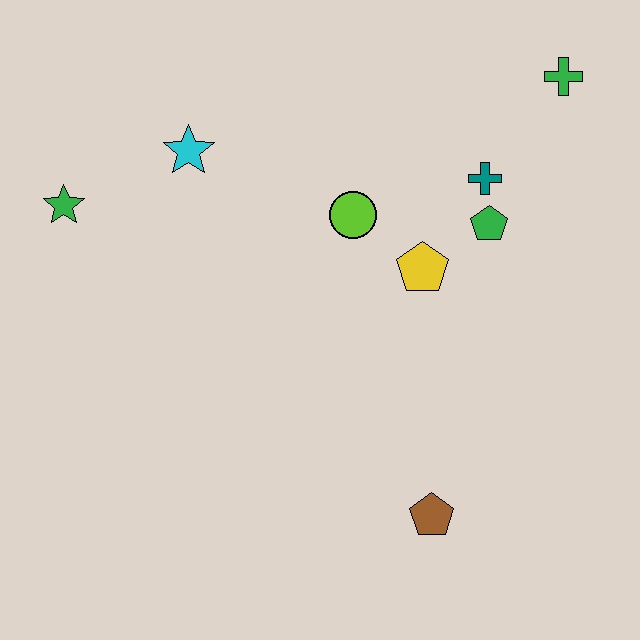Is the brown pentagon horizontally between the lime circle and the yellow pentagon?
No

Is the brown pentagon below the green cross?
Yes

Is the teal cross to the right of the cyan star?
Yes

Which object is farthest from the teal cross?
The green star is farthest from the teal cross.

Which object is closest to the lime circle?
The yellow pentagon is closest to the lime circle.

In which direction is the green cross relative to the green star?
The green cross is to the right of the green star.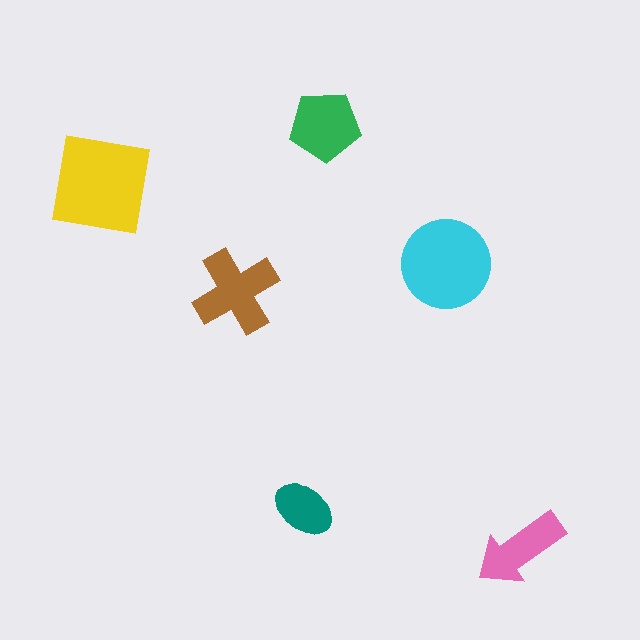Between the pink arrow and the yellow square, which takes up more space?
The yellow square.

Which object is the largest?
The yellow square.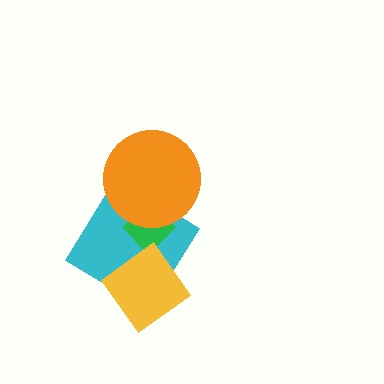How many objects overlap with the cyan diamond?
3 objects overlap with the cyan diamond.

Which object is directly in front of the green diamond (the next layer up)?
The orange circle is directly in front of the green diamond.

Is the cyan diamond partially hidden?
Yes, it is partially covered by another shape.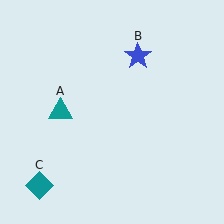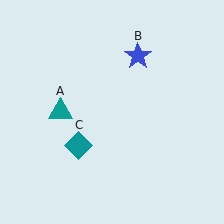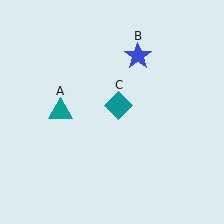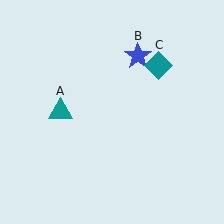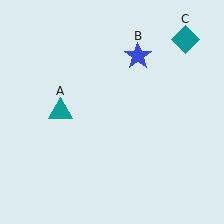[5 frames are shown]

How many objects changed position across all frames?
1 object changed position: teal diamond (object C).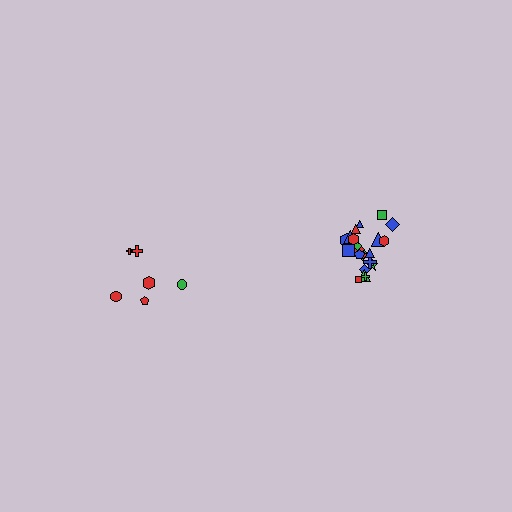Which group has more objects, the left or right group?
The right group.